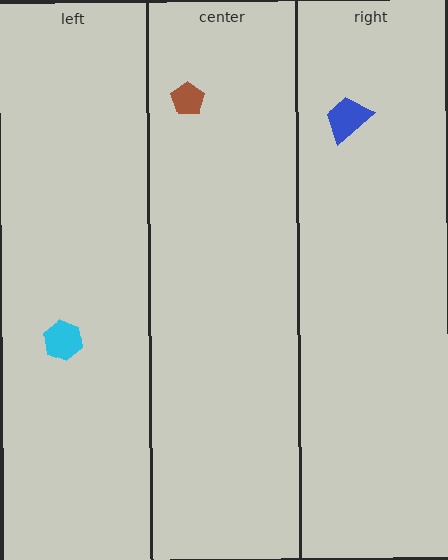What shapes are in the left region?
The cyan hexagon.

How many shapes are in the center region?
1.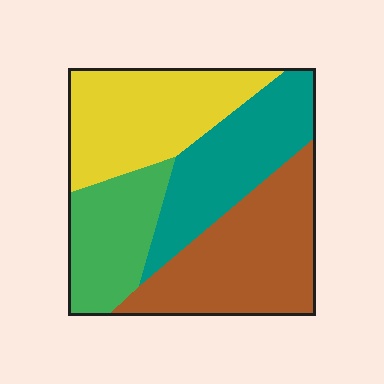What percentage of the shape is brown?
Brown takes up between a sixth and a third of the shape.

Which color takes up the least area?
Green, at roughly 20%.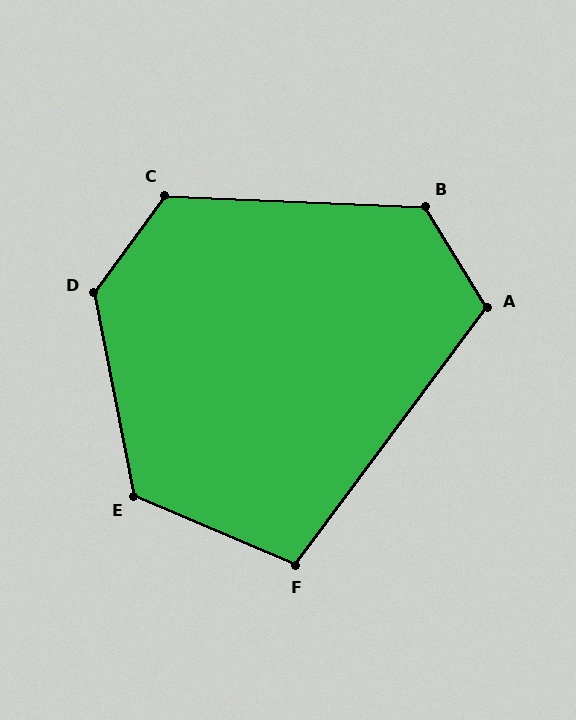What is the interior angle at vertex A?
Approximately 112 degrees (obtuse).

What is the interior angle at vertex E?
Approximately 124 degrees (obtuse).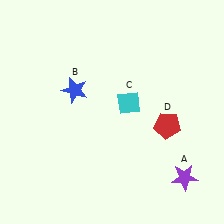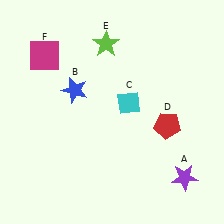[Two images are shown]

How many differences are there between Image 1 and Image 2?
There are 2 differences between the two images.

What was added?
A lime star (E), a magenta square (F) were added in Image 2.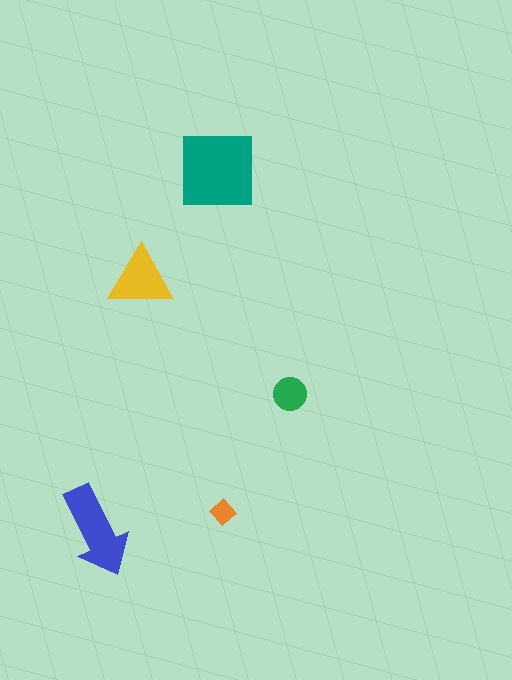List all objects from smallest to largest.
The orange diamond, the green circle, the yellow triangle, the blue arrow, the teal square.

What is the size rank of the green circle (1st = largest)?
4th.